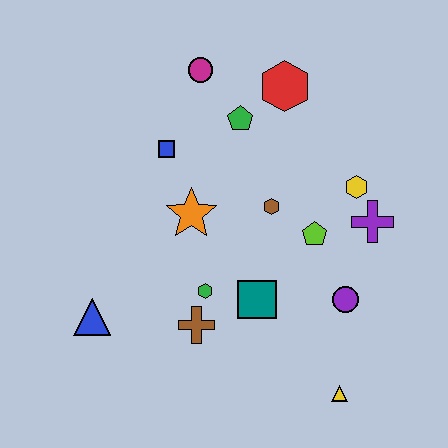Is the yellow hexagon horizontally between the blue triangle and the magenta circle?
No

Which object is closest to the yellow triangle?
The purple circle is closest to the yellow triangle.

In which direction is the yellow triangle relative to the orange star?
The yellow triangle is below the orange star.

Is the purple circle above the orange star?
No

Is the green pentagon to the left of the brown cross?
No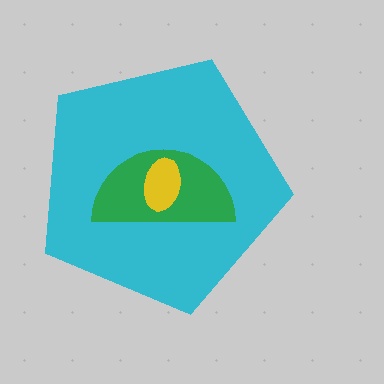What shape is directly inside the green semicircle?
The yellow ellipse.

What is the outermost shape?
The cyan pentagon.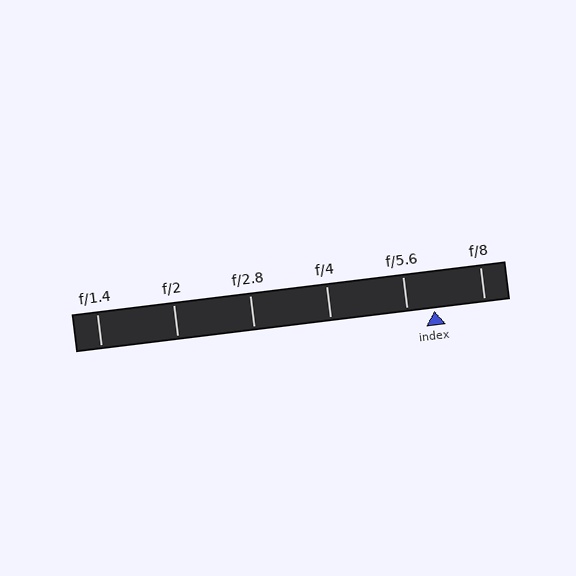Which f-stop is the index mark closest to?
The index mark is closest to f/5.6.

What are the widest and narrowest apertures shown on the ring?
The widest aperture shown is f/1.4 and the narrowest is f/8.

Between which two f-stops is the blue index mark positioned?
The index mark is between f/5.6 and f/8.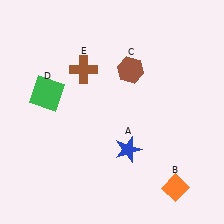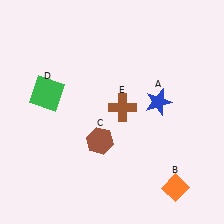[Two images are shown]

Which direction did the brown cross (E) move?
The brown cross (E) moved right.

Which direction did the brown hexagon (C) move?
The brown hexagon (C) moved down.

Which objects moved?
The objects that moved are: the blue star (A), the brown hexagon (C), the brown cross (E).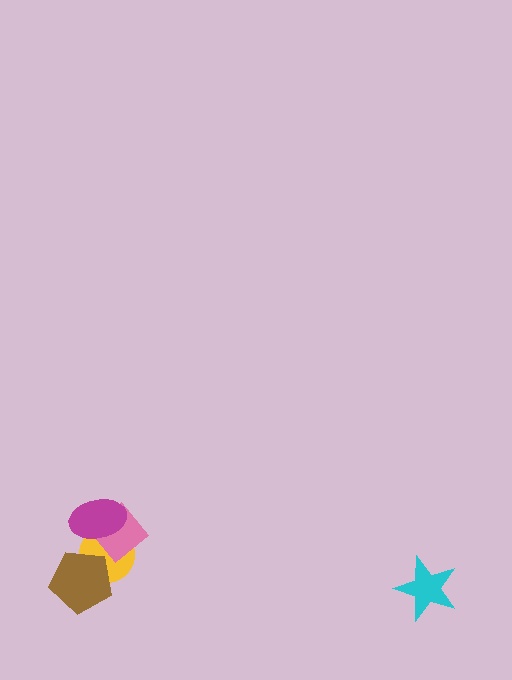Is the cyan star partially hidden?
No, no other shape covers it.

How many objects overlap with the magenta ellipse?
2 objects overlap with the magenta ellipse.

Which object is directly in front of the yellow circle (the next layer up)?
The pink diamond is directly in front of the yellow circle.